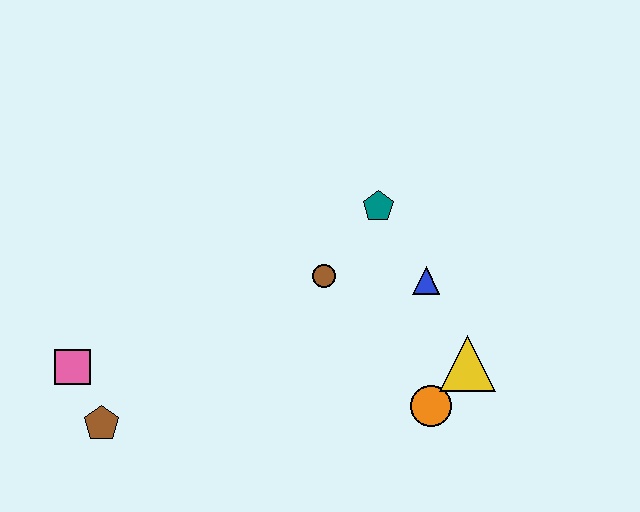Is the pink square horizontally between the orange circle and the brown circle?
No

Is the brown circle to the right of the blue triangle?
No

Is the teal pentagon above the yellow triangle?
Yes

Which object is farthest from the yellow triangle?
The pink square is farthest from the yellow triangle.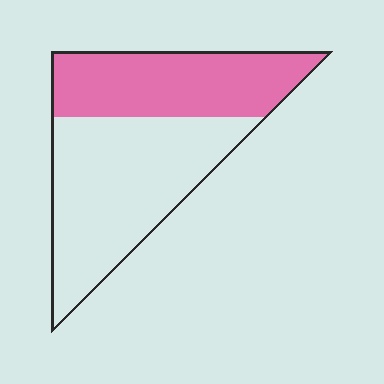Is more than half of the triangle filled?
No.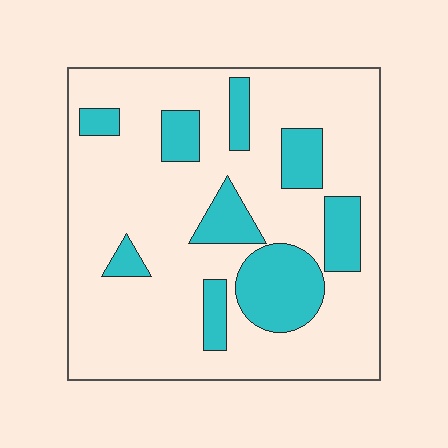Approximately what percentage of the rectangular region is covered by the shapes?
Approximately 20%.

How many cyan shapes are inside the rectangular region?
9.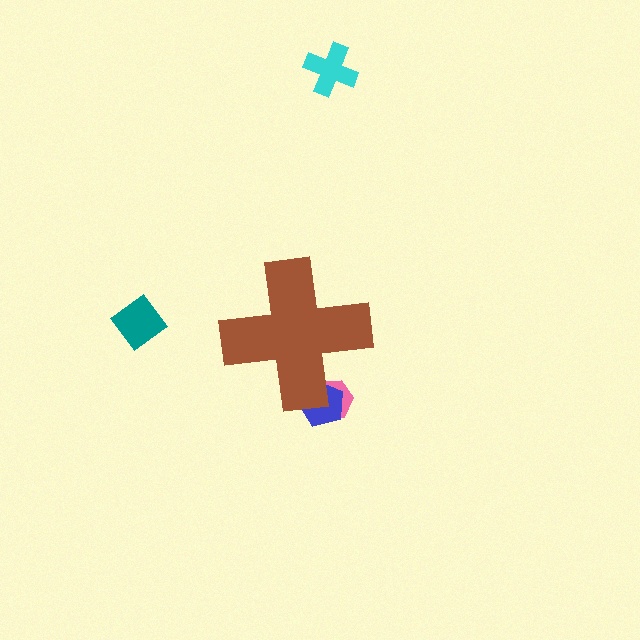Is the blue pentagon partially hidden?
Yes, the blue pentagon is partially hidden behind the brown cross.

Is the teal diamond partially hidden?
No, the teal diamond is fully visible.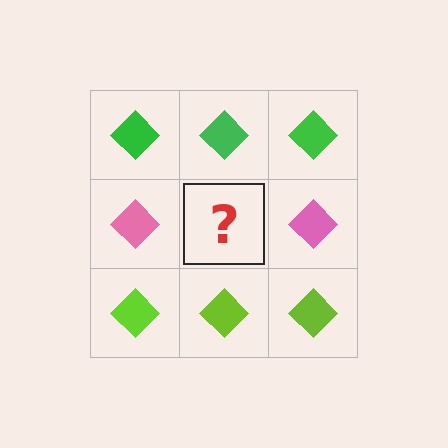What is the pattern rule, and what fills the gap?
The rule is that each row has a consistent color. The gap should be filled with a pink diamond.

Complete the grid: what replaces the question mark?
The question mark should be replaced with a pink diamond.